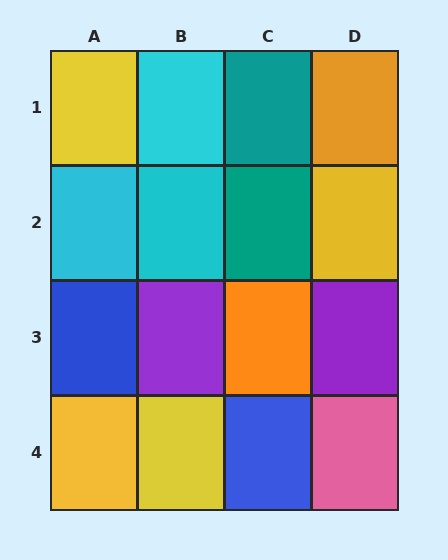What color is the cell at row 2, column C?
Teal.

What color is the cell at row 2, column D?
Yellow.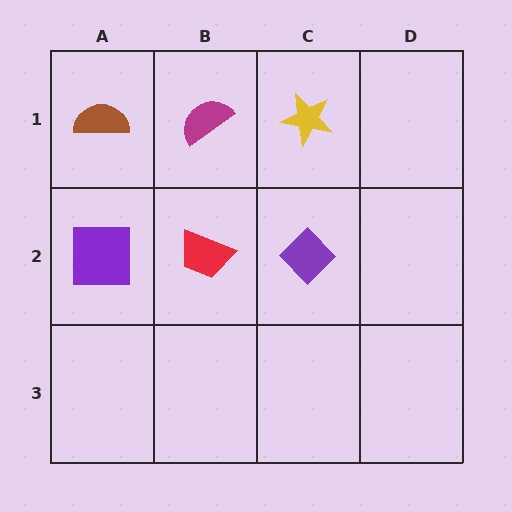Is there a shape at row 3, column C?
No, that cell is empty.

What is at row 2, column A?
A purple square.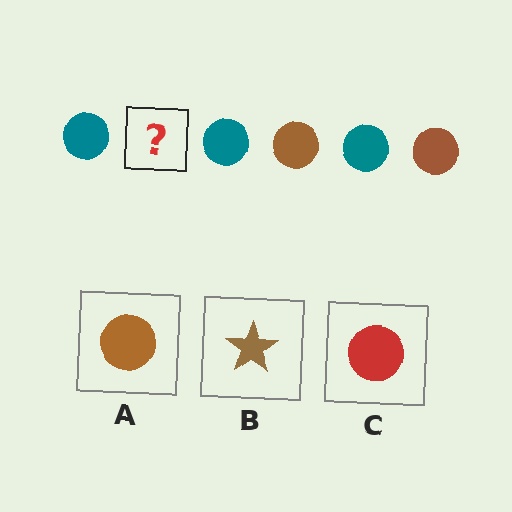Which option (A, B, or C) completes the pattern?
A.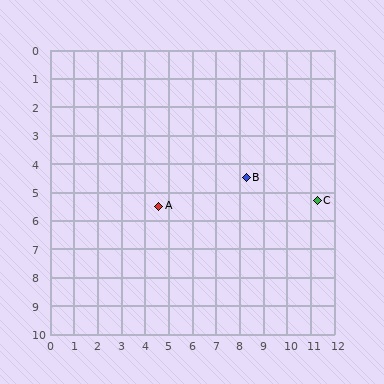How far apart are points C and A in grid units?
Points C and A are about 6.7 grid units apart.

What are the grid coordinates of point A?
Point A is at approximately (4.6, 5.5).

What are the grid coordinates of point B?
Point B is at approximately (8.3, 4.5).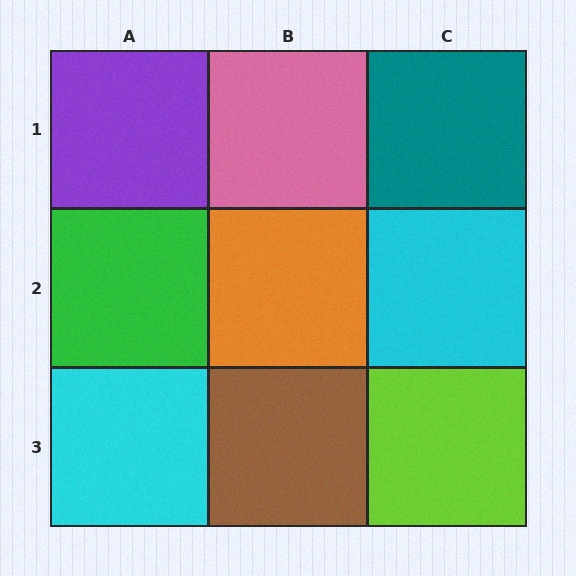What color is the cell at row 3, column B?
Brown.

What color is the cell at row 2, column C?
Cyan.